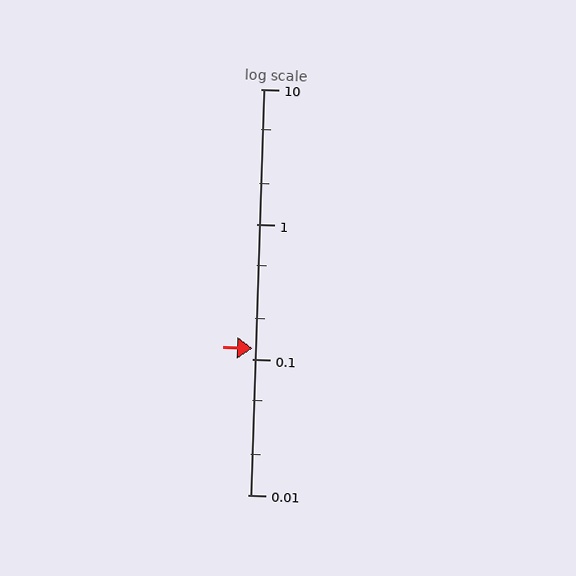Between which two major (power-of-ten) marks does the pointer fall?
The pointer is between 0.1 and 1.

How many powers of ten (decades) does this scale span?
The scale spans 3 decades, from 0.01 to 10.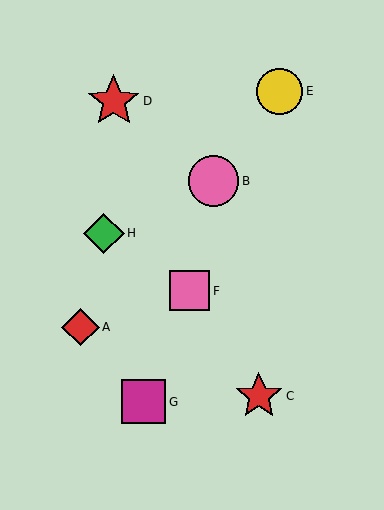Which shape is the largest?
The red star (labeled D) is the largest.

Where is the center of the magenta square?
The center of the magenta square is at (143, 402).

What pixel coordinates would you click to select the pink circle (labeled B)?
Click at (213, 181) to select the pink circle B.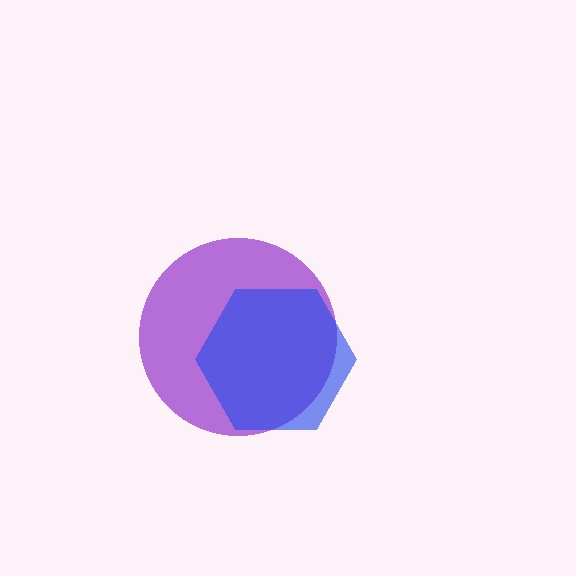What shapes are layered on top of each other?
The layered shapes are: a purple circle, a blue hexagon.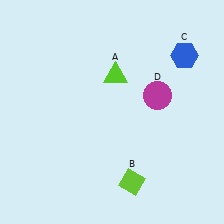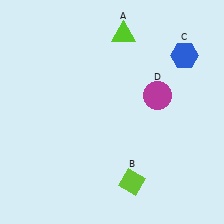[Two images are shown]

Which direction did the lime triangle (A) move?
The lime triangle (A) moved up.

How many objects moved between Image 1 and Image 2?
1 object moved between the two images.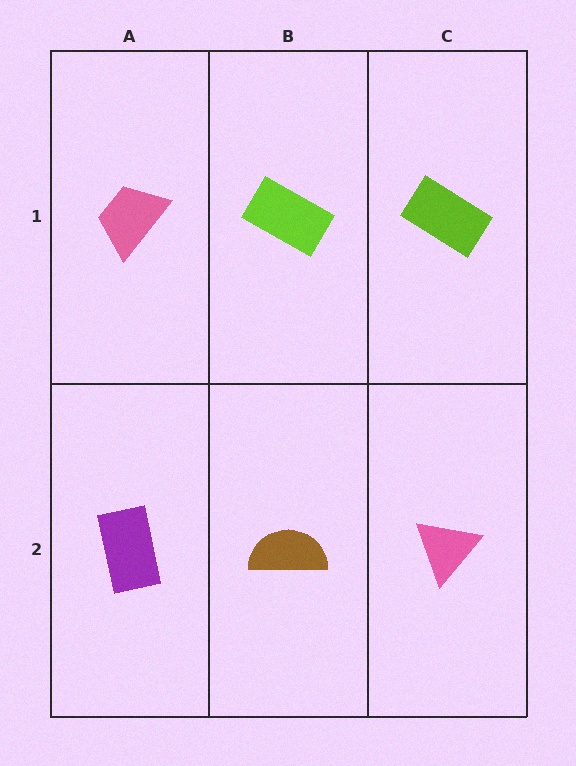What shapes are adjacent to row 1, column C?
A pink triangle (row 2, column C), a lime rectangle (row 1, column B).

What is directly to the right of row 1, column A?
A lime rectangle.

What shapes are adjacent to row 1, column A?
A purple rectangle (row 2, column A), a lime rectangle (row 1, column B).